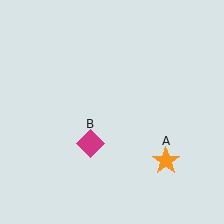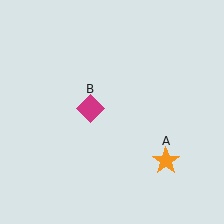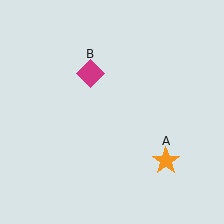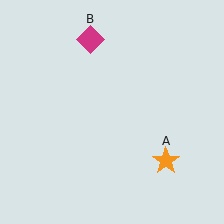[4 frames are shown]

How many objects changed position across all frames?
1 object changed position: magenta diamond (object B).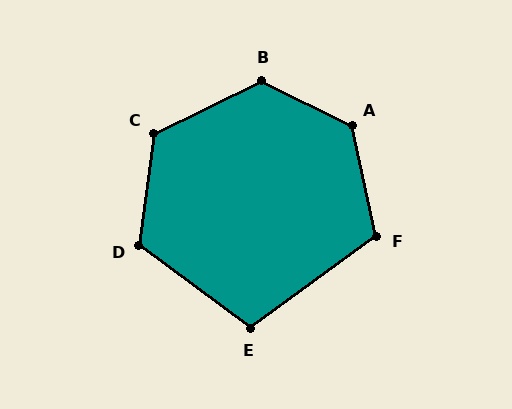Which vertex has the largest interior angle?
A, at approximately 129 degrees.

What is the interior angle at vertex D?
Approximately 119 degrees (obtuse).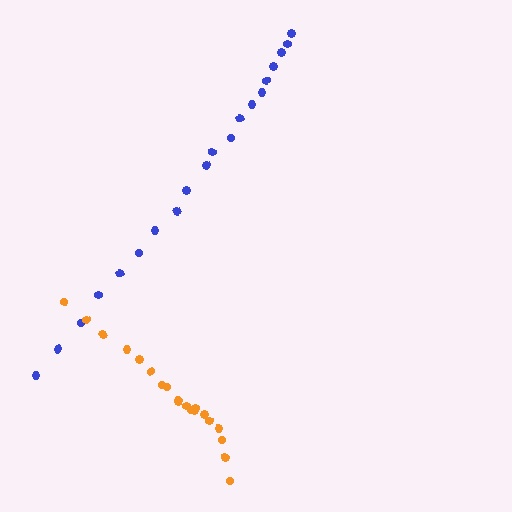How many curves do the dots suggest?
There are 2 distinct paths.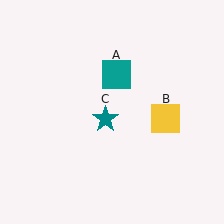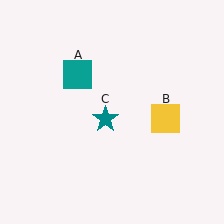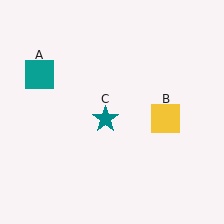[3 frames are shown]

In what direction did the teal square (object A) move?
The teal square (object A) moved left.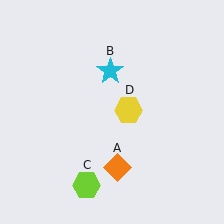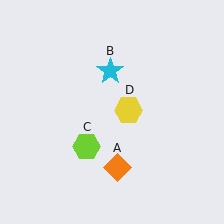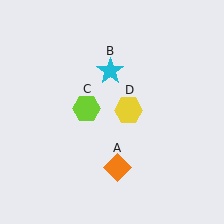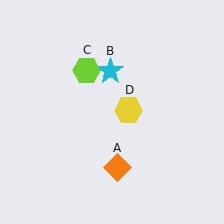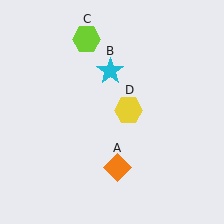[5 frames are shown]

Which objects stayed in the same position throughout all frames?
Orange diamond (object A) and cyan star (object B) and yellow hexagon (object D) remained stationary.